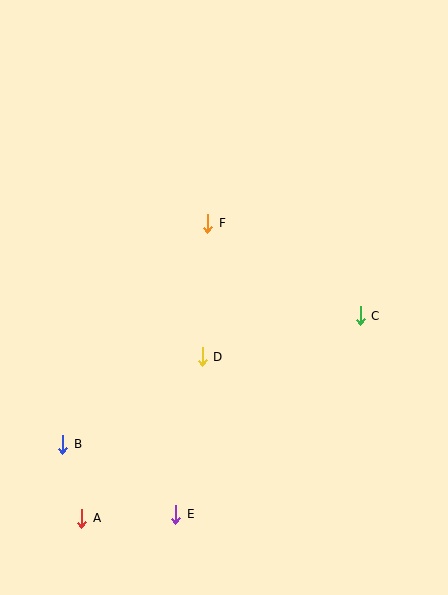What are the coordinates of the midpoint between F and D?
The midpoint between F and D is at (205, 290).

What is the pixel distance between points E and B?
The distance between E and B is 133 pixels.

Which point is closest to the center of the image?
Point D at (202, 357) is closest to the center.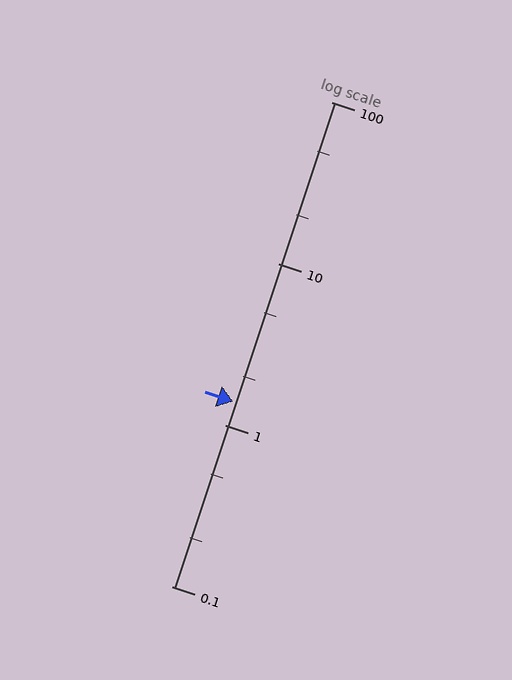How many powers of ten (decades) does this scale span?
The scale spans 3 decades, from 0.1 to 100.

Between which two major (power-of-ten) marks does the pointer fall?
The pointer is between 1 and 10.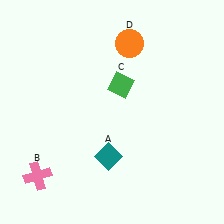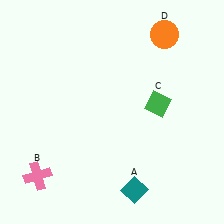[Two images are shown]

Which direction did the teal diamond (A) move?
The teal diamond (A) moved down.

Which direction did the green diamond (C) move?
The green diamond (C) moved right.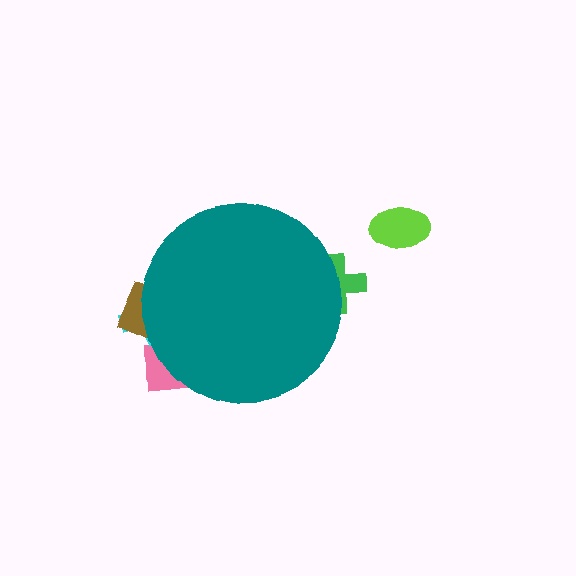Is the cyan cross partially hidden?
Yes, the cyan cross is partially hidden behind the teal circle.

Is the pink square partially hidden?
Yes, the pink square is partially hidden behind the teal circle.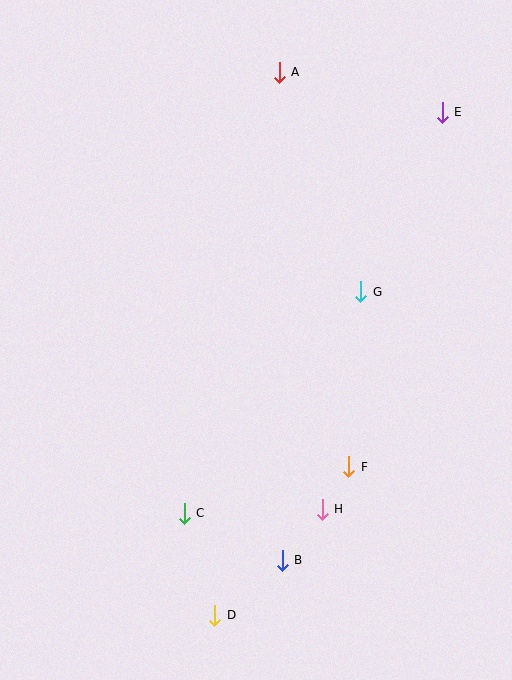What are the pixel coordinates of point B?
Point B is at (282, 560).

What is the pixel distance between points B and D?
The distance between B and D is 87 pixels.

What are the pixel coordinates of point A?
Point A is at (279, 72).